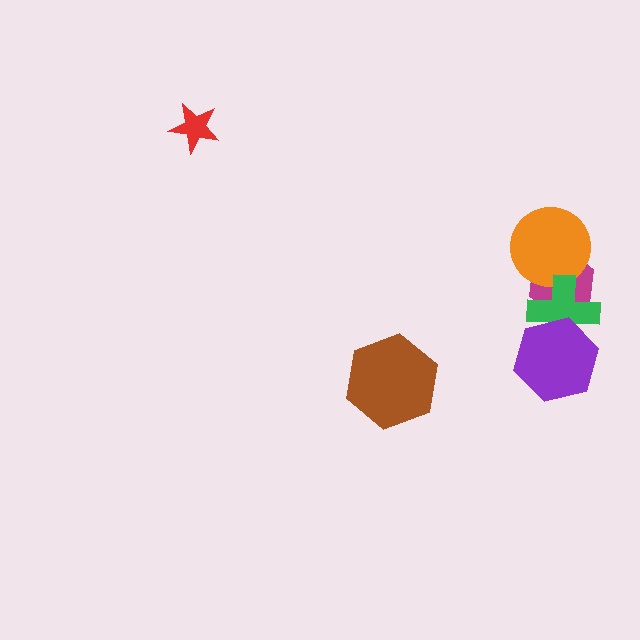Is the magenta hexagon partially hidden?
Yes, it is partially covered by another shape.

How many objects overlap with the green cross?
3 objects overlap with the green cross.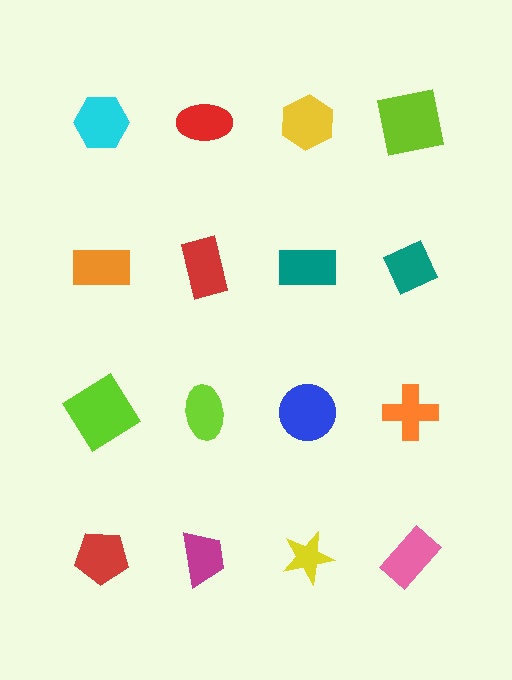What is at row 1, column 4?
A lime square.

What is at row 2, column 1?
An orange rectangle.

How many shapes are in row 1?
4 shapes.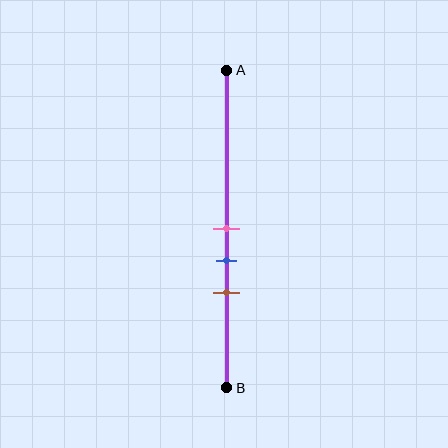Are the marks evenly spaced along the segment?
Yes, the marks are approximately evenly spaced.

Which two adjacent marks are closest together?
The pink and blue marks are the closest adjacent pair.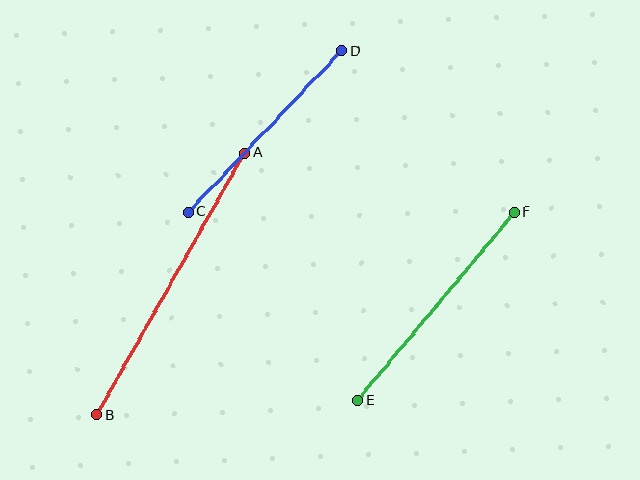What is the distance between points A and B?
The distance is approximately 301 pixels.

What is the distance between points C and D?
The distance is approximately 223 pixels.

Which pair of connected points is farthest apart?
Points A and B are farthest apart.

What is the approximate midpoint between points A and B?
The midpoint is at approximately (171, 284) pixels.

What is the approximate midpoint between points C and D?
The midpoint is at approximately (265, 131) pixels.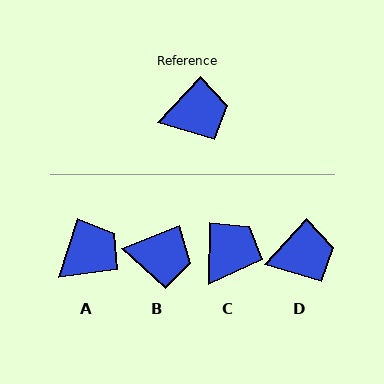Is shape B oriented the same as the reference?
No, it is off by about 26 degrees.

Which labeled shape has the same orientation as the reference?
D.